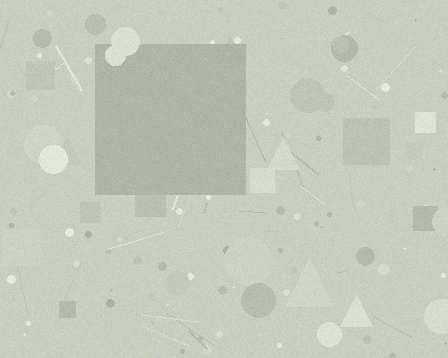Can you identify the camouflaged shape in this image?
The camouflaged shape is a square.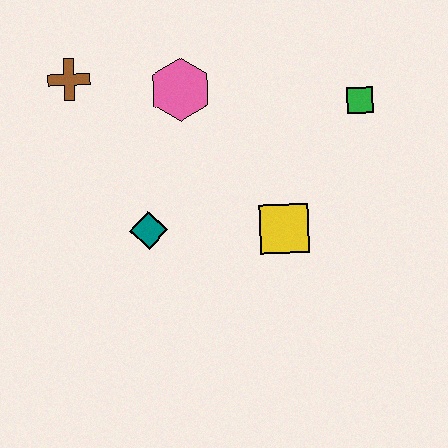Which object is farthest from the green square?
The brown cross is farthest from the green square.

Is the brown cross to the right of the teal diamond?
No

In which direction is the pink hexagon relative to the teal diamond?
The pink hexagon is above the teal diamond.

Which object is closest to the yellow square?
The teal diamond is closest to the yellow square.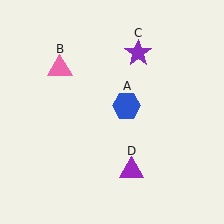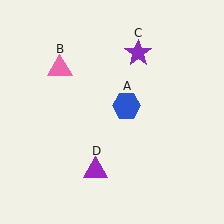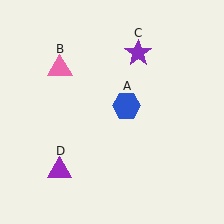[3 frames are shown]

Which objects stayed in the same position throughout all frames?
Blue hexagon (object A) and pink triangle (object B) and purple star (object C) remained stationary.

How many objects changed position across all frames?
1 object changed position: purple triangle (object D).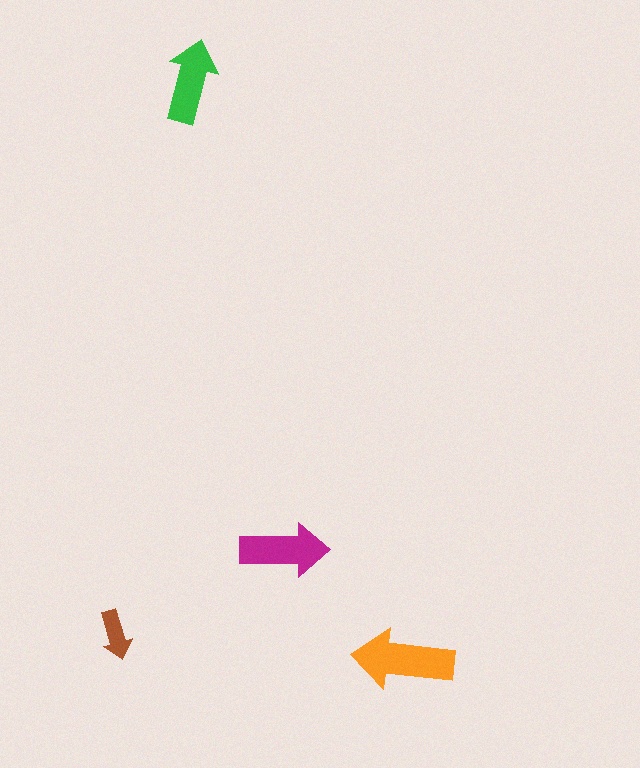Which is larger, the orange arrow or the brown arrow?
The orange one.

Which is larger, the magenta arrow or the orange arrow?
The orange one.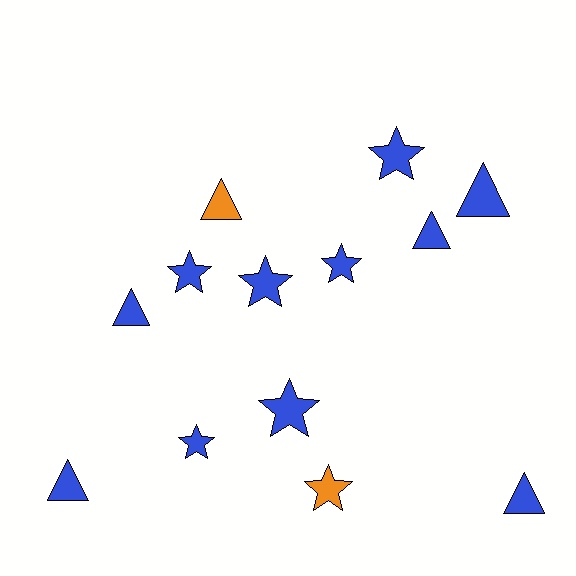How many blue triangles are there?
There are 5 blue triangles.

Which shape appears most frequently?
Star, with 7 objects.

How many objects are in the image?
There are 13 objects.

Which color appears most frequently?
Blue, with 11 objects.